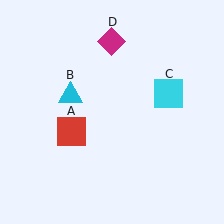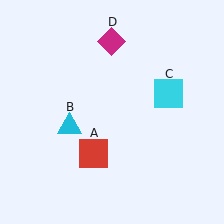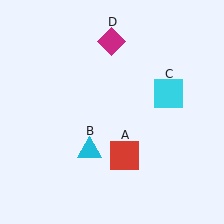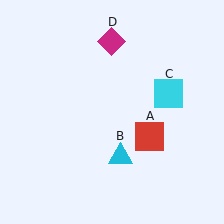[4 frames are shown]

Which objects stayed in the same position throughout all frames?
Cyan square (object C) and magenta diamond (object D) remained stationary.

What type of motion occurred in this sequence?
The red square (object A), cyan triangle (object B) rotated counterclockwise around the center of the scene.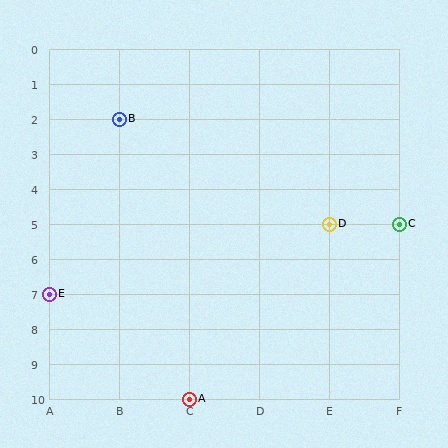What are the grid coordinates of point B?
Point B is at grid coordinates (B, 2).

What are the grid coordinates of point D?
Point D is at grid coordinates (E, 5).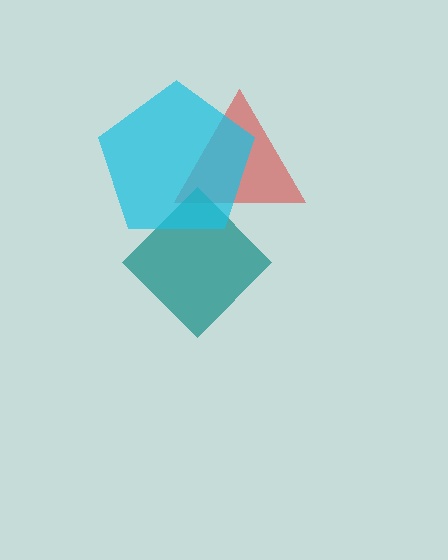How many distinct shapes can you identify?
There are 3 distinct shapes: a red triangle, a teal diamond, a cyan pentagon.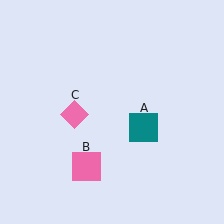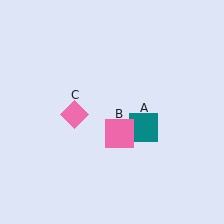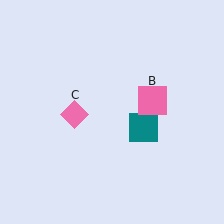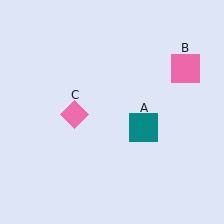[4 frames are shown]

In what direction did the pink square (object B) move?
The pink square (object B) moved up and to the right.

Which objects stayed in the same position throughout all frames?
Teal square (object A) and pink diamond (object C) remained stationary.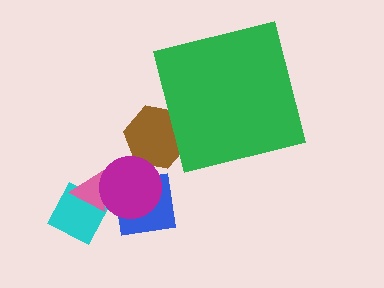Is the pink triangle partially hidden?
No, the pink triangle is fully visible.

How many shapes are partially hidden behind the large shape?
1 shape is partially hidden.